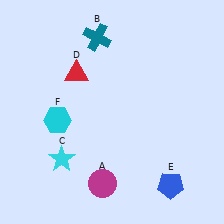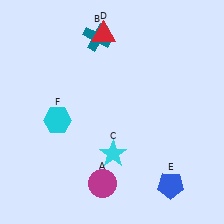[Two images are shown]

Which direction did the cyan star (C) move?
The cyan star (C) moved right.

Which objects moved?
The objects that moved are: the cyan star (C), the red triangle (D).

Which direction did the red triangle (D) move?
The red triangle (D) moved up.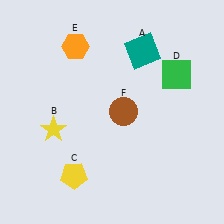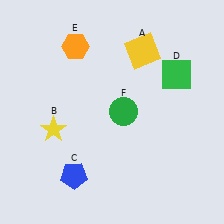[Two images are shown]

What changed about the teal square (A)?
In Image 1, A is teal. In Image 2, it changed to yellow.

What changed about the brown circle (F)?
In Image 1, F is brown. In Image 2, it changed to green.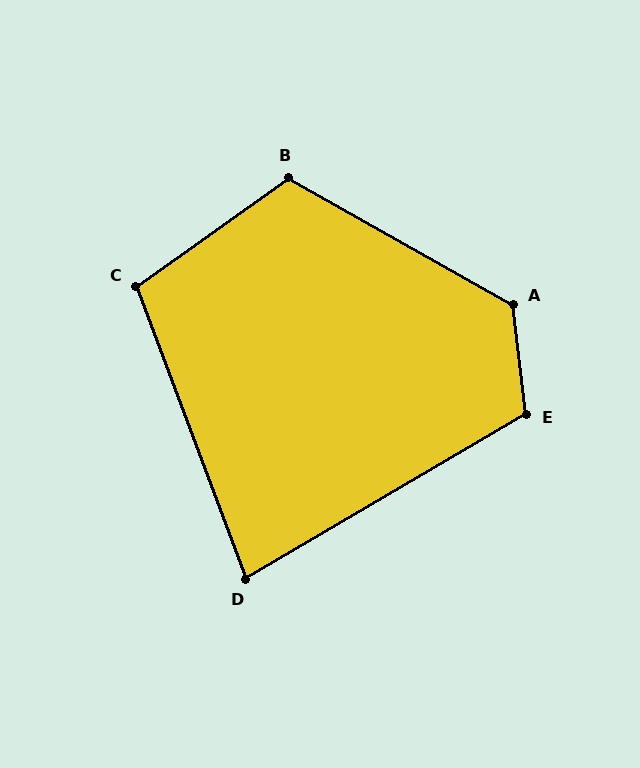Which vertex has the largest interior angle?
A, at approximately 126 degrees.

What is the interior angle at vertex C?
Approximately 105 degrees (obtuse).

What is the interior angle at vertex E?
Approximately 113 degrees (obtuse).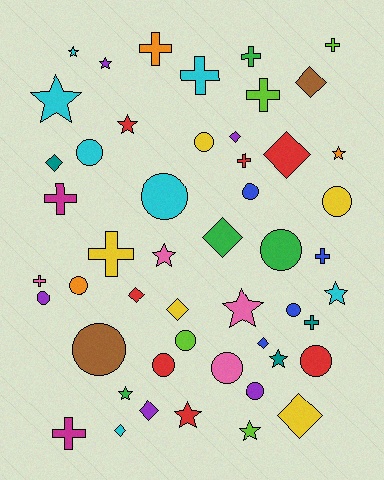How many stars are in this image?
There are 12 stars.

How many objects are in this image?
There are 50 objects.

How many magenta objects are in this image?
There are 2 magenta objects.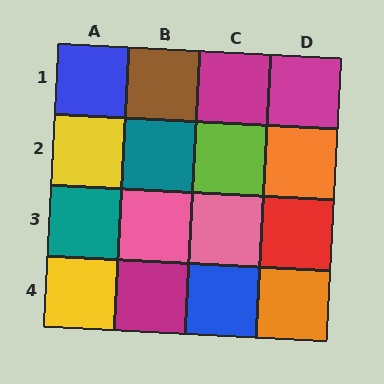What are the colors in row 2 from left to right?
Yellow, teal, lime, orange.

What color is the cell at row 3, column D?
Red.